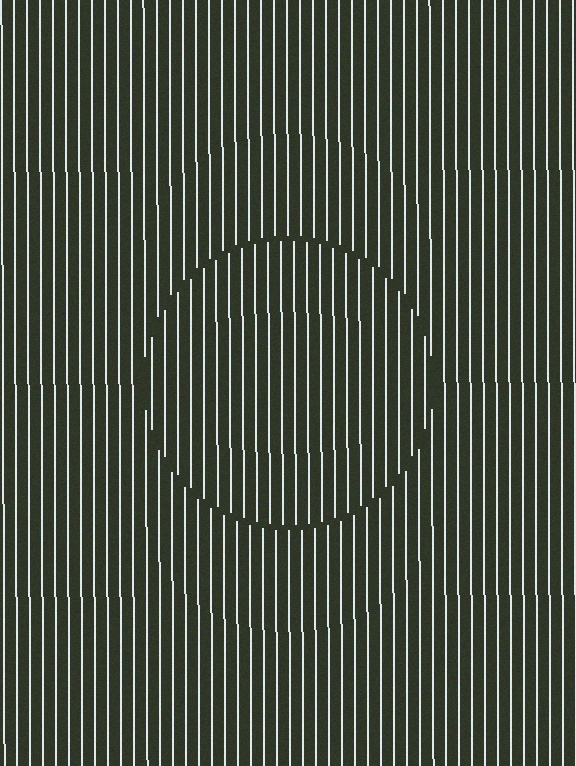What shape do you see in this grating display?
An illusory circle. The interior of the shape contains the same grating, shifted by half a period — the contour is defined by the phase discontinuity where line-ends from the inner and outer gratings abut.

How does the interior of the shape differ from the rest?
The interior of the shape contains the same grating, shifted by half a period — the contour is defined by the phase discontinuity where line-ends from the inner and outer gratings abut.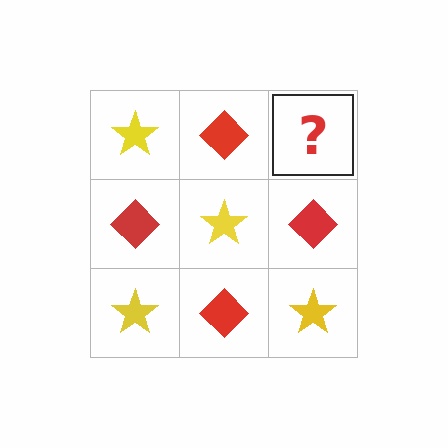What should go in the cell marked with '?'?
The missing cell should contain a yellow star.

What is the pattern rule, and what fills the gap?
The rule is that it alternates yellow star and red diamond in a checkerboard pattern. The gap should be filled with a yellow star.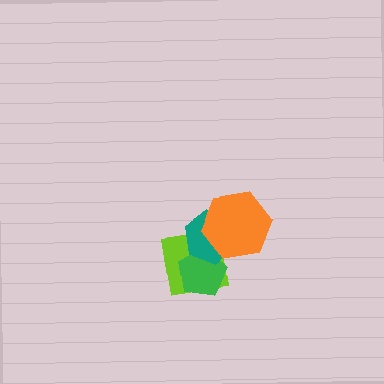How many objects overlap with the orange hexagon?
2 objects overlap with the orange hexagon.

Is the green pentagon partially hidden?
Yes, it is partially covered by another shape.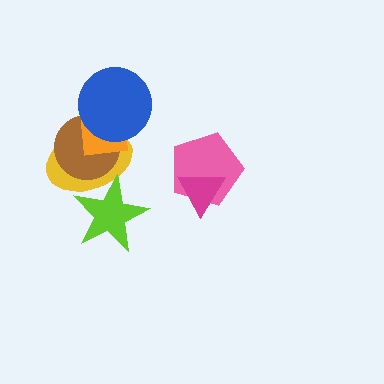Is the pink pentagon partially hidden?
Yes, it is partially covered by another shape.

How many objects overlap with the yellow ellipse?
4 objects overlap with the yellow ellipse.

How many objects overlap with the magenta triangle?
1 object overlaps with the magenta triangle.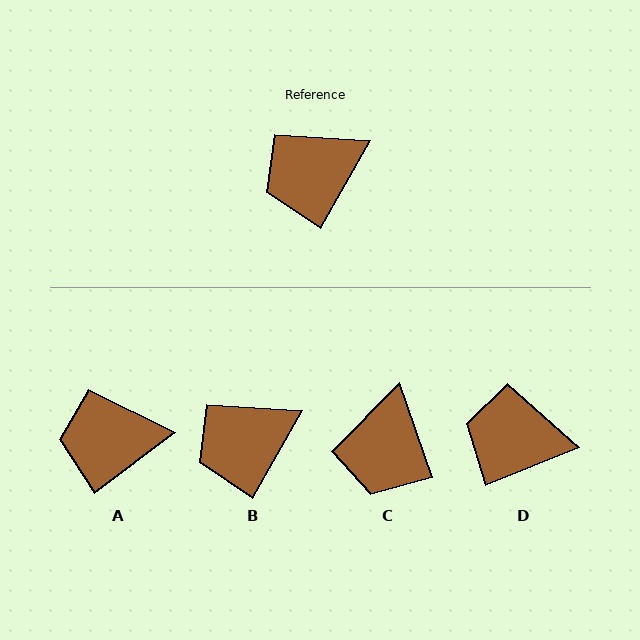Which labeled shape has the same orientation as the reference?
B.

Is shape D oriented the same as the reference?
No, it is off by about 39 degrees.